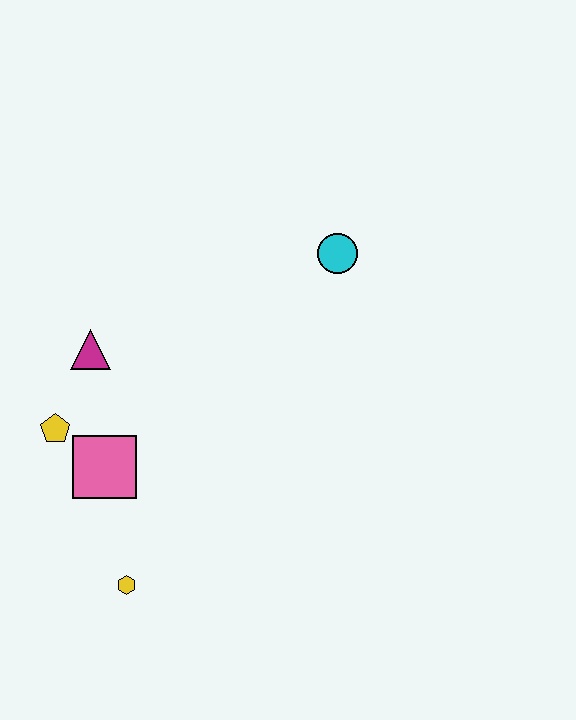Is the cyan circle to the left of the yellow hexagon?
No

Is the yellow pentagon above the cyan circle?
No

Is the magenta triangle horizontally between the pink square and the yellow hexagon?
No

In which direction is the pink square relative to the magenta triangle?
The pink square is below the magenta triangle.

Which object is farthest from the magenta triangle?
The cyan circle is farthest from the magenta triangle.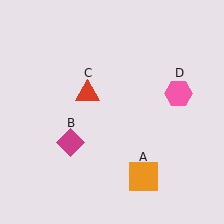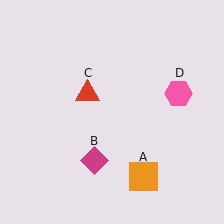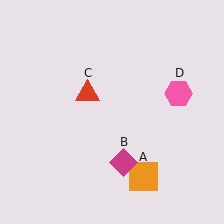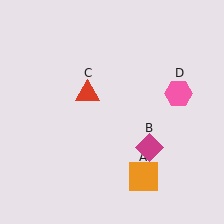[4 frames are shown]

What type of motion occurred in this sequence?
The magenta diamond (object B) rotated counterclockwise around the center of the scene.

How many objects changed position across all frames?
1 object changed position: magenta diamond (object B).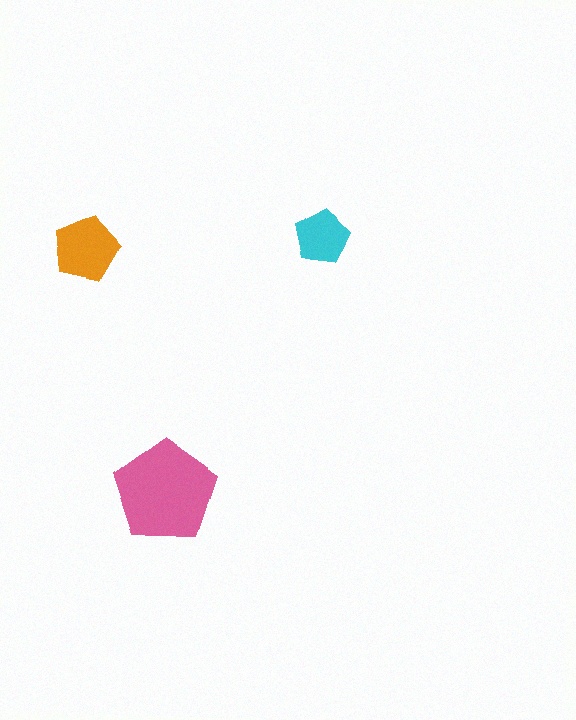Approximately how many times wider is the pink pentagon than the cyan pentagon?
About 2 times wider.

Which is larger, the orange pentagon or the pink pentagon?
The pink one.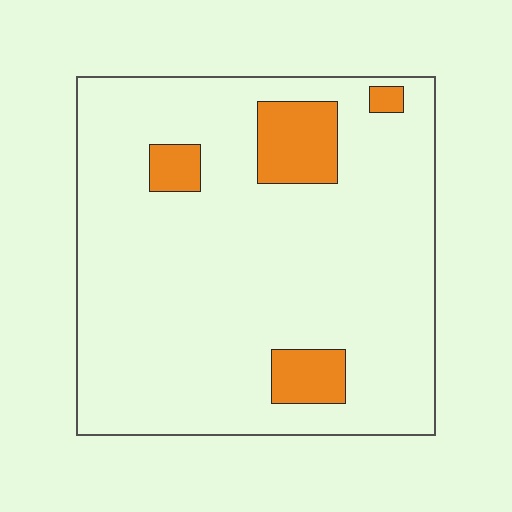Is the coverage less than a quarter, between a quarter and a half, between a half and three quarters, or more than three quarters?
Less than a quarter.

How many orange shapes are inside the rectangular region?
4.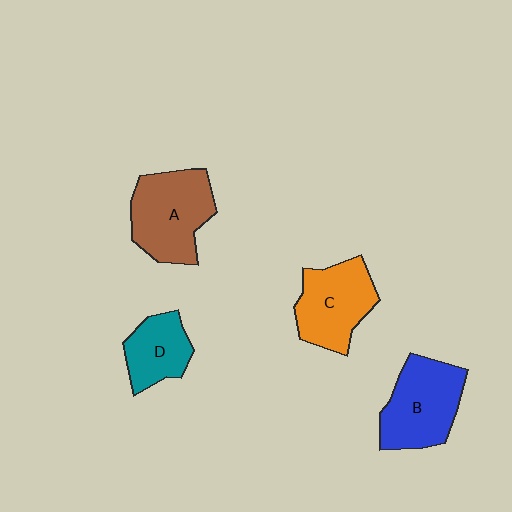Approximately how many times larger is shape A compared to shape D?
Approximately 1.6 times.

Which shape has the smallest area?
Shape D (teal).